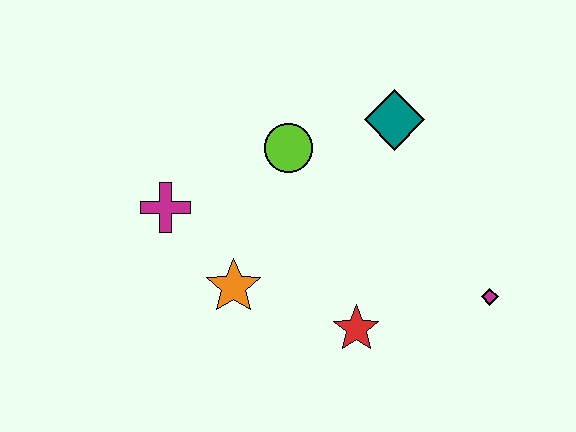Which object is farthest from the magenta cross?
The magenta diamond is farthest from the magenta cross.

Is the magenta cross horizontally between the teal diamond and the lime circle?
No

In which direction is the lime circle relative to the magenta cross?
The lime circle is to the right of the magenta cross.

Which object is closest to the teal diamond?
The lime circle is closest to the teal diamond.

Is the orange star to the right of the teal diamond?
No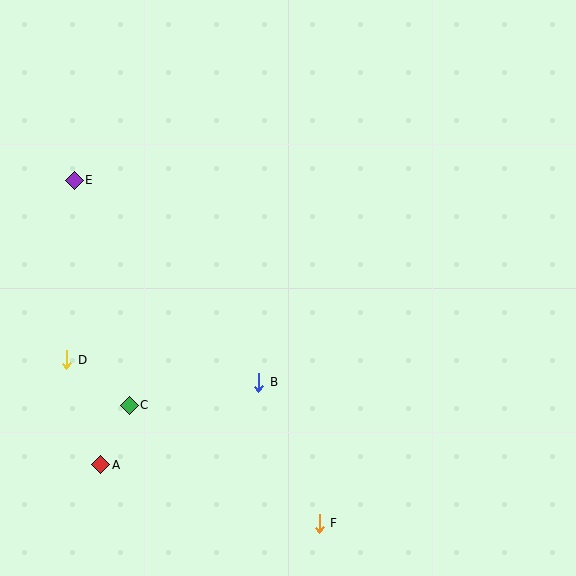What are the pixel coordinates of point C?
Point C is at (129, 405).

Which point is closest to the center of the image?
Point B at (259, 382) is closest to the center.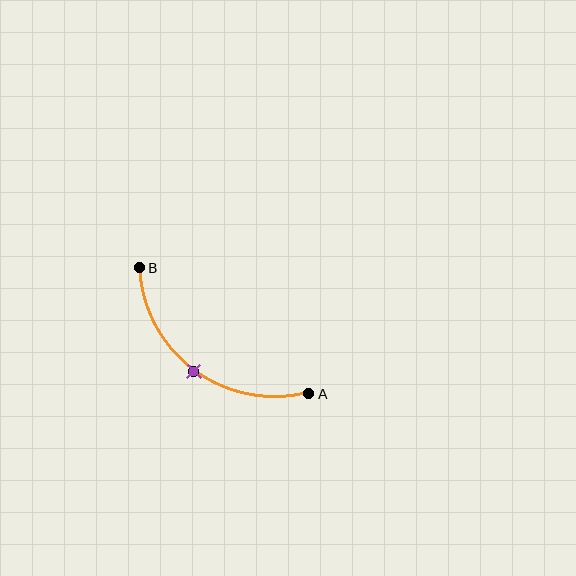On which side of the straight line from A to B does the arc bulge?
The arc bulges below and to the left of the straight line connecting A and B.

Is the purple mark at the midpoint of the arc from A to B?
Yes. The purple mark lies on the arc at equal arc-length from both A and B — it is the arc midpoint.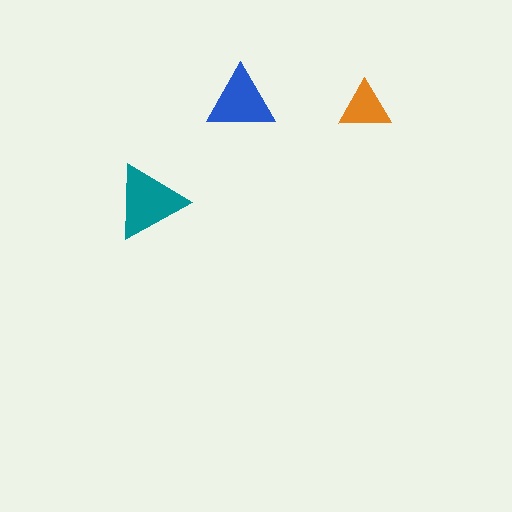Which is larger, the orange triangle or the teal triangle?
The teal one.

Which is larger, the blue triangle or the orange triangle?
The blue one.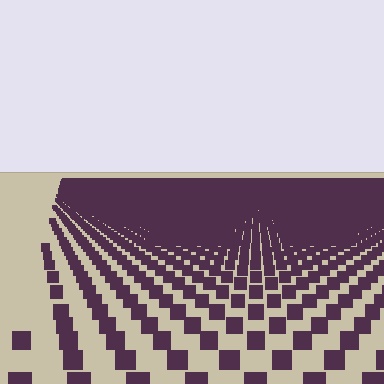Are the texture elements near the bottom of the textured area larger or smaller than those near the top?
Larger. Near the bottom, elements are closer to the viewer and appear at a bigger on-screen size.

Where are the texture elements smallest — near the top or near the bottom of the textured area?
Near the top.